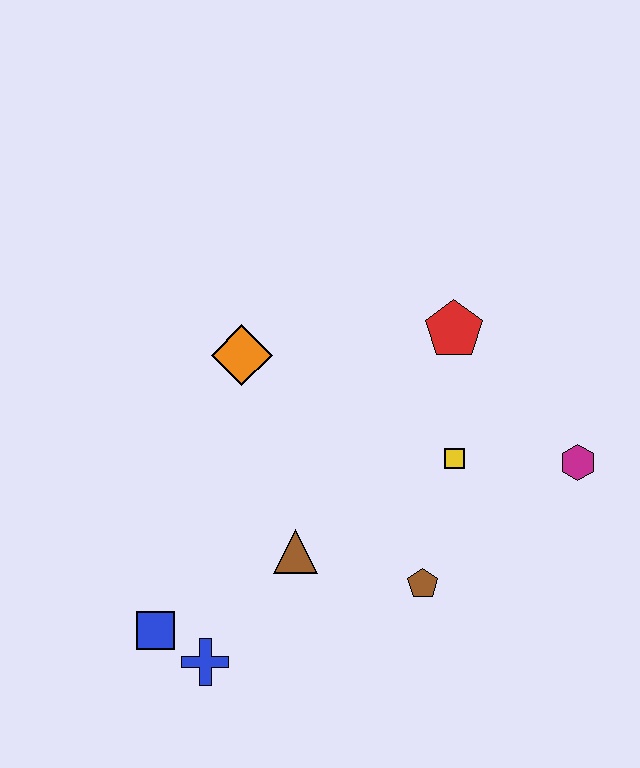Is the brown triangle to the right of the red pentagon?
No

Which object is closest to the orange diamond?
The brown triangle is closest to the orange diamond.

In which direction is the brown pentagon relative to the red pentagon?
The brown pentagon is below the red pentagon.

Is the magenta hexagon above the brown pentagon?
Yes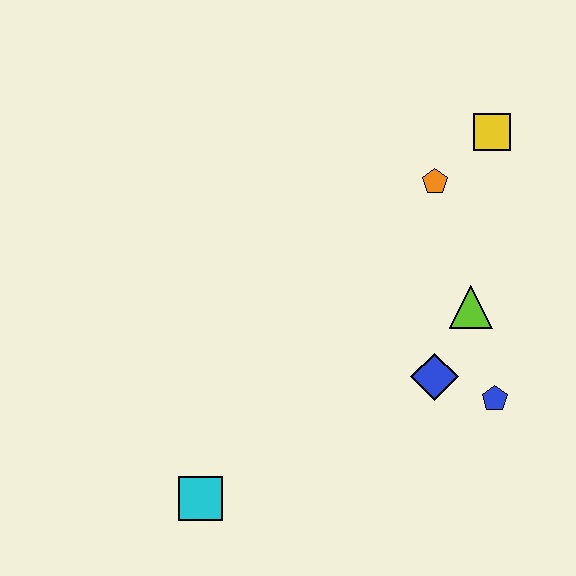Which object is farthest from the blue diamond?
The cyan square is farthest from the blue diamond.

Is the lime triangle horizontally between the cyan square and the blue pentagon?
Yes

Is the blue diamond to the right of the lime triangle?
No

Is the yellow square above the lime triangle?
Yes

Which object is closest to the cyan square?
The blue diamond is closest to the cyan square.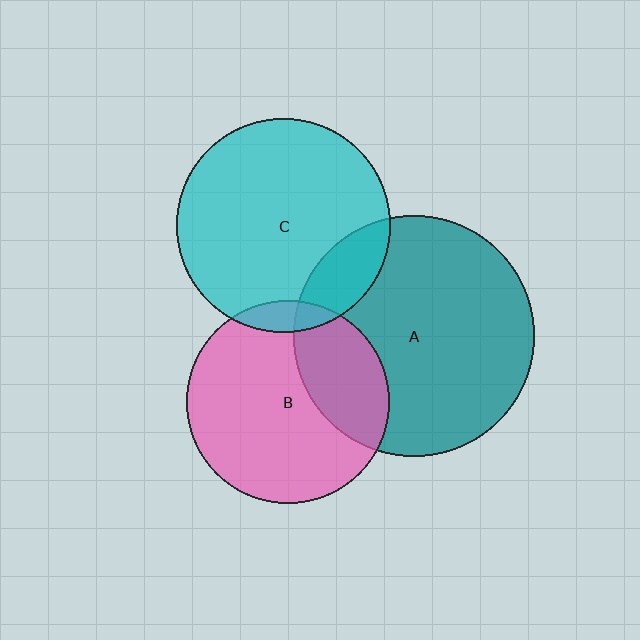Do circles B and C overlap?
Yes.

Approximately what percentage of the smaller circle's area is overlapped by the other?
Approximately 10%.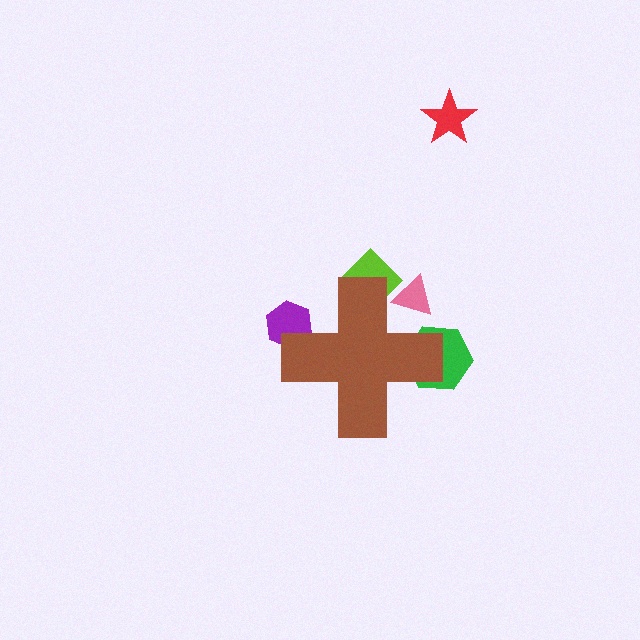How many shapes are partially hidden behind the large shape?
4 shapes are partially hidden.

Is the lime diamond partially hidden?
Yes, the lime diamond is partially hidden behind the brown cross.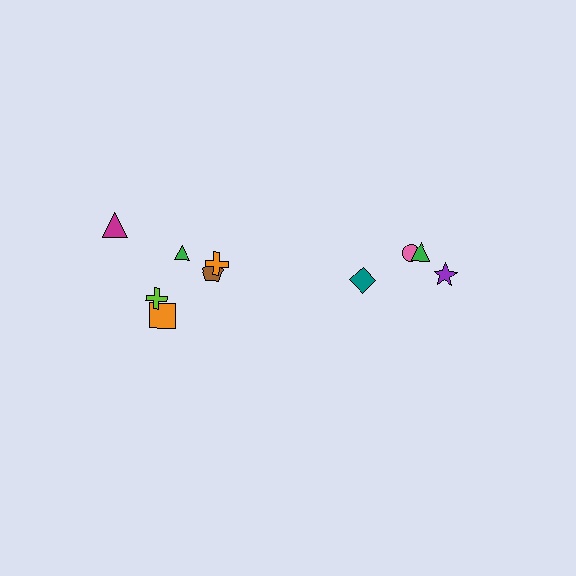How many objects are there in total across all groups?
There are 10 objects.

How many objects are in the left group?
There are 6 objects.